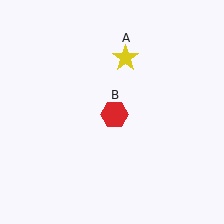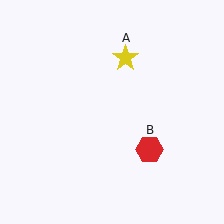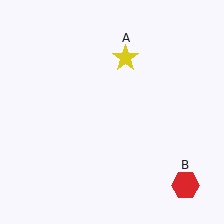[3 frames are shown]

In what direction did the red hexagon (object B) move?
The red hexagon (object B) moved down and to the right.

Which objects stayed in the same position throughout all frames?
Yellow star (object A) remained stationary.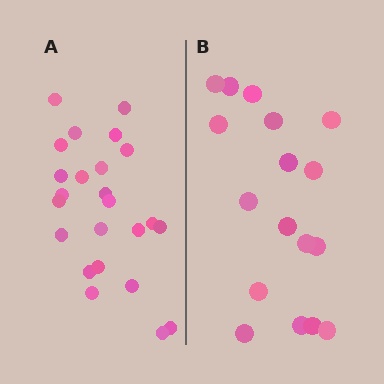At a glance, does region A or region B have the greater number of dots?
Region A (the left region) has more dots.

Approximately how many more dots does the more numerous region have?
Region A has roughly 8 or so more dots than region B.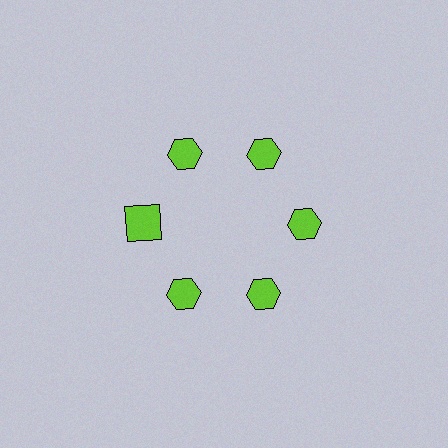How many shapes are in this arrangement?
There are 6 shapes arranged in a ring pattern.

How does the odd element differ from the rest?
It has a different shape: square instead of hexagon.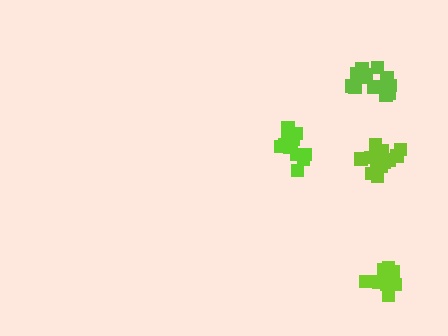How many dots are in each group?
Group 1: 13 dots, Group 2: 13 dots, Group 3: 15 dots, Group 4: 18 dots (59 total).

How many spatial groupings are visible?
There are 4 spatial groupings.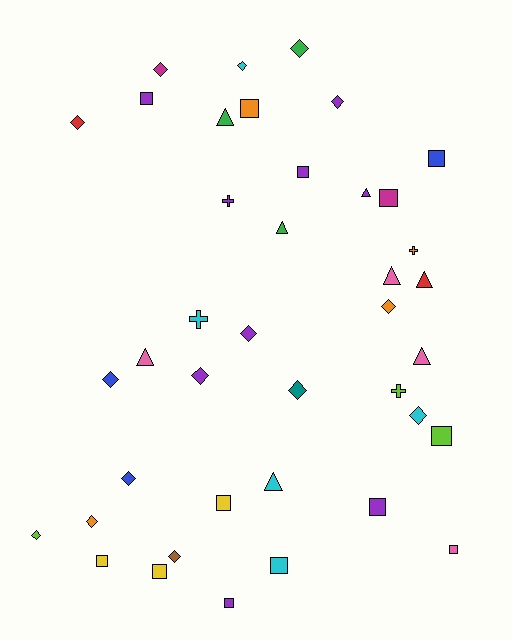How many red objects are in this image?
There are 2 red objects.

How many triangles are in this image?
There are 8 triangles.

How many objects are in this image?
There are 40 objects.